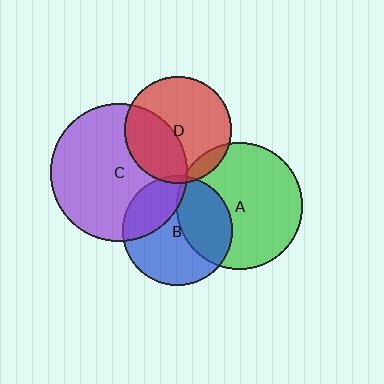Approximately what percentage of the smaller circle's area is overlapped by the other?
Approximately 10%.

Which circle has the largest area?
Circle C (purple).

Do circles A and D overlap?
Yes.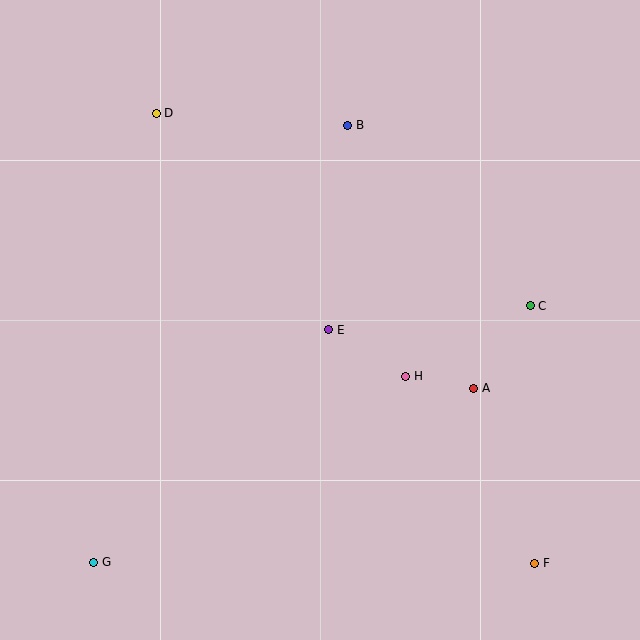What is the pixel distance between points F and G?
The distance between F and G is 441 pixels.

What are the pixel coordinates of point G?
Point G is at (94, 562).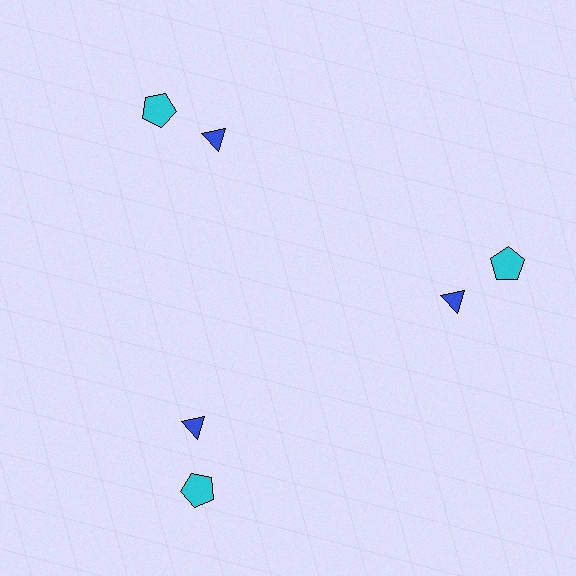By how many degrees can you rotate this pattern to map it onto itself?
The pattern maps onto itself every 120 degrees of rotation.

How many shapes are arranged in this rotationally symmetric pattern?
There are 6 shapes, arranged in 3 groups of 2.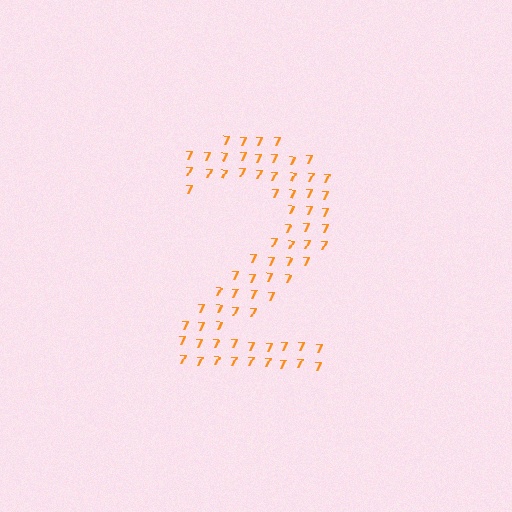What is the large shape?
The large shape is the digit 2.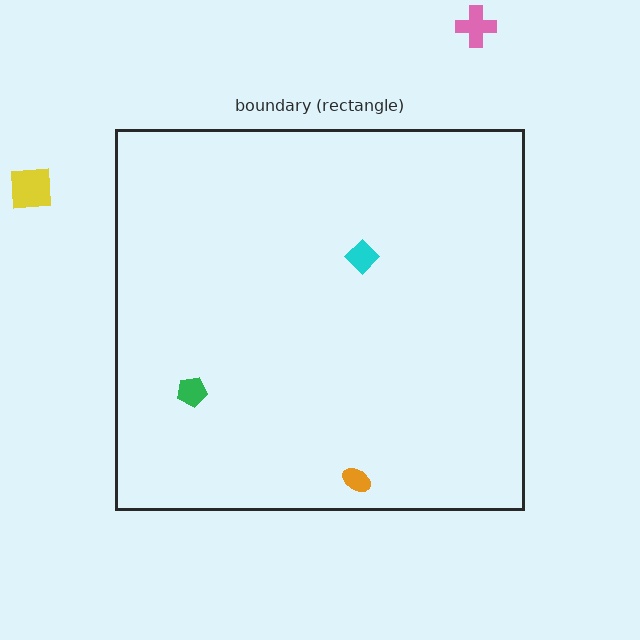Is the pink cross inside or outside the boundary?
Outside.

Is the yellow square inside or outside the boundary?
Outside.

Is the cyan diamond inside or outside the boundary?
Inside.